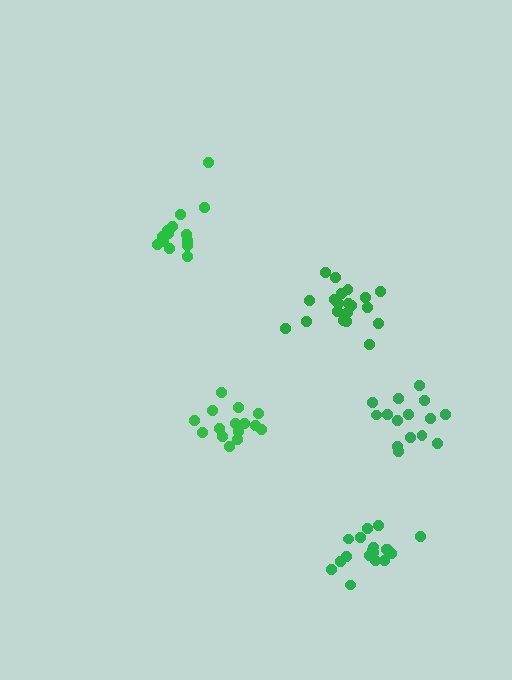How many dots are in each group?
Group 1: 14 dots, Group 2: 15 dots, Group 3: 15 dots, Group 4: 18 dots, Group 5: 20 dots (82 total).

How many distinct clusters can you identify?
There are 5 distinct clusters.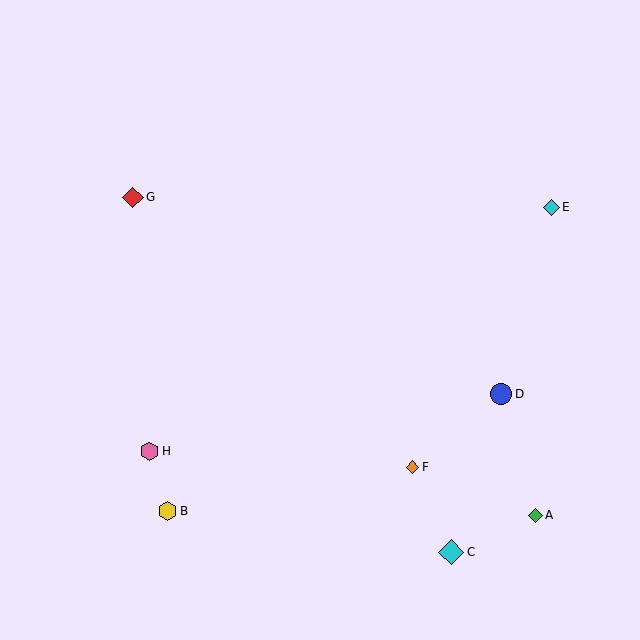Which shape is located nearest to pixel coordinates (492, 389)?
The blue circle (labeled D) at (501, 394) is nearest to that location.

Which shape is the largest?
The cyan diamond (labeled C) is the largest.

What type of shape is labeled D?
Shape D is a blue circle.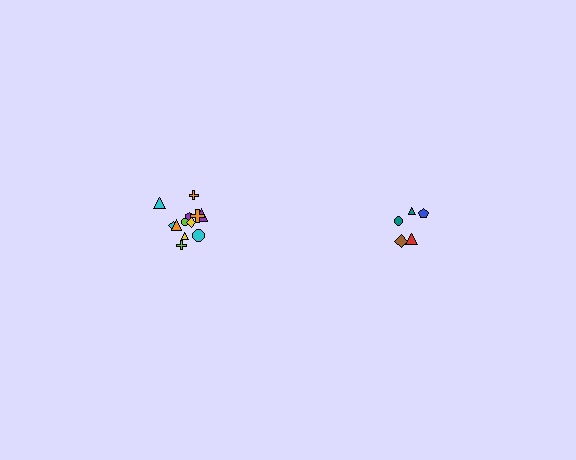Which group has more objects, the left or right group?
The left group.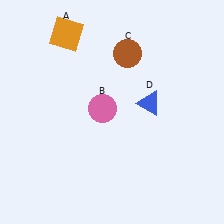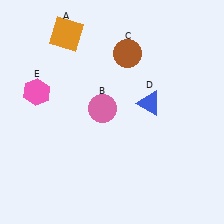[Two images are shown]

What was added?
A pink hexagon (E) was added in Image 2.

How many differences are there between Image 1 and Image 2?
There is 1 difference between the two images.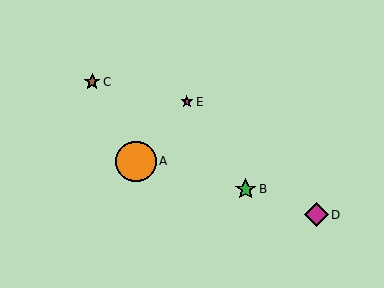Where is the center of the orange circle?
The center of the orange circle is at (136, 161).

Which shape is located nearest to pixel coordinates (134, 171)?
The orange circle (labeled A) at (136, 161) is nearest to that location.